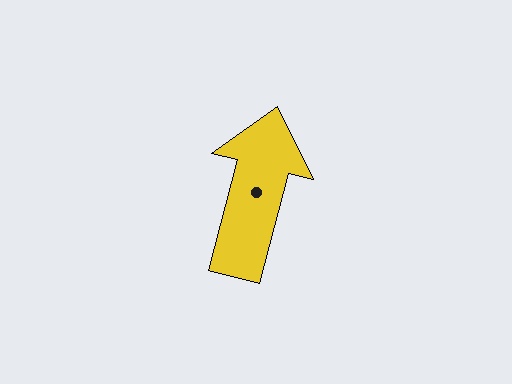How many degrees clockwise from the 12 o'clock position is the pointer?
Approximately 14 degrees.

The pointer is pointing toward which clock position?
Roughly 12 o'clock.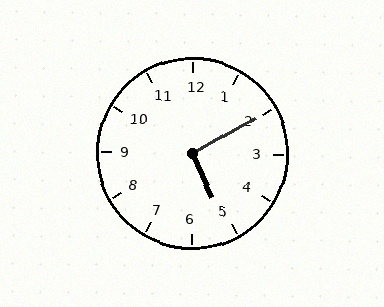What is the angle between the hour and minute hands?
Approximately 95 degrees.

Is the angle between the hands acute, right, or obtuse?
It is right.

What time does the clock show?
5:10.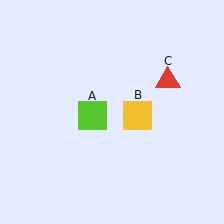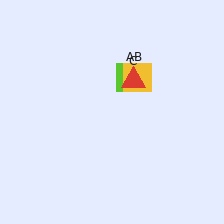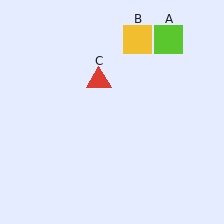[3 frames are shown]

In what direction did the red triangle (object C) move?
The red triangle (object C) moved left.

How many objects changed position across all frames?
3 objects changed position: lime square (object A), yellow square (object B), red triangle (object C).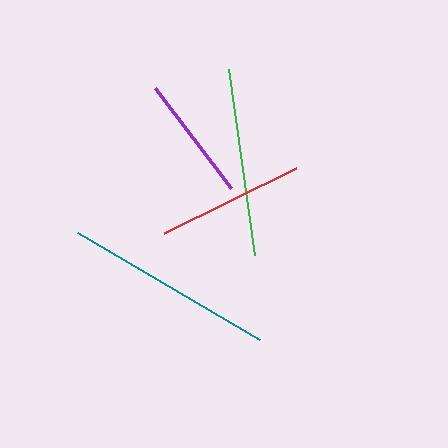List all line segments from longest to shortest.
From longest to shortest: teal, green, red, purple.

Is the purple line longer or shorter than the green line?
The green line is longer than the purple line.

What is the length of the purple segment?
The purple segment is approximately 125 pixels long.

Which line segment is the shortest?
The purple line is the shortest at approximately 125 pixels.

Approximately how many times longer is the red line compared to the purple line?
The red line is approximately 1.2 times the length of the purple line.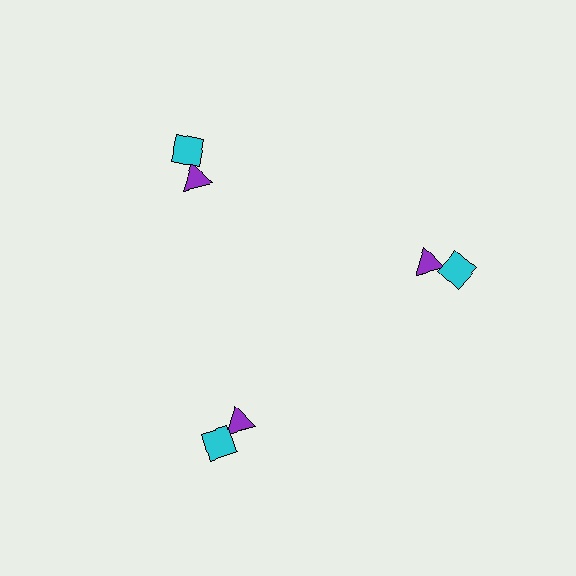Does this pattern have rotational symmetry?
Yes, this pattern has 3-fold rotational symmetry. It looks the same after rotating 120 degrees around the center.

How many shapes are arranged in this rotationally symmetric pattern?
There are 6 shapes, arranged in 3 groups of 2.